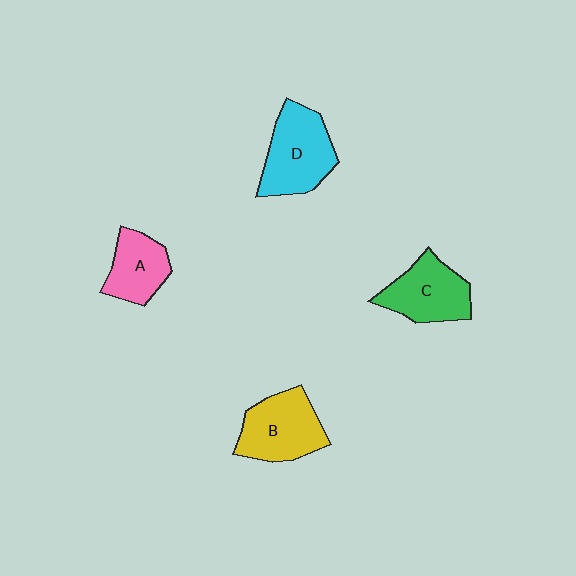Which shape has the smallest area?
Shape A (pink).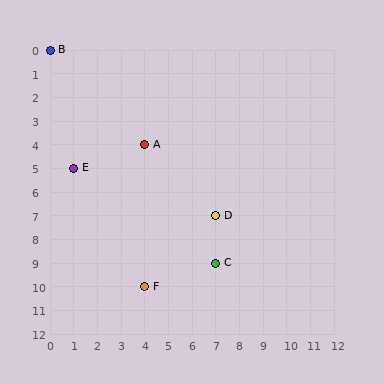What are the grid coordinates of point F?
Point F is at grid coordinates (4, 10).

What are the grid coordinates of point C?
Point C is at grid coordinates (7, 9).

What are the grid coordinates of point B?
Point B is at grid coordinates (0, 0).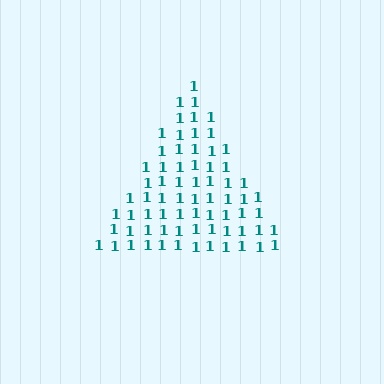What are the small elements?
The small elements are digit 1's.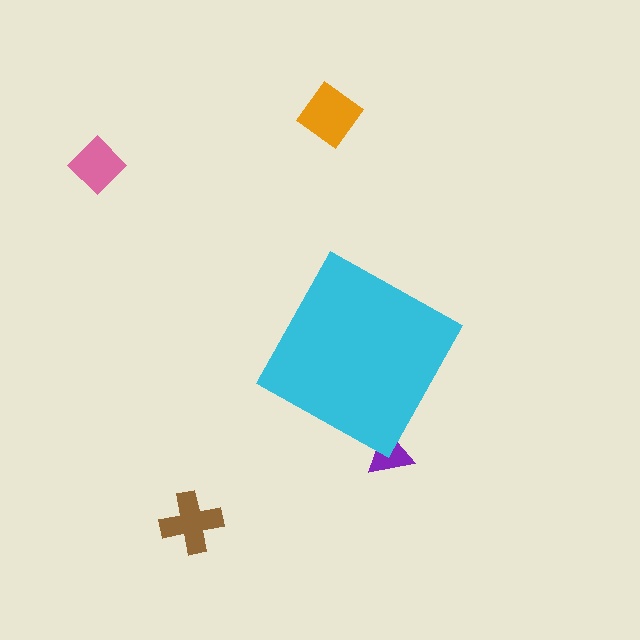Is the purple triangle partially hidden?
Yes, the purple triangle is partially hidden behind the cyan diamond.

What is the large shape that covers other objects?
A cyan diamond.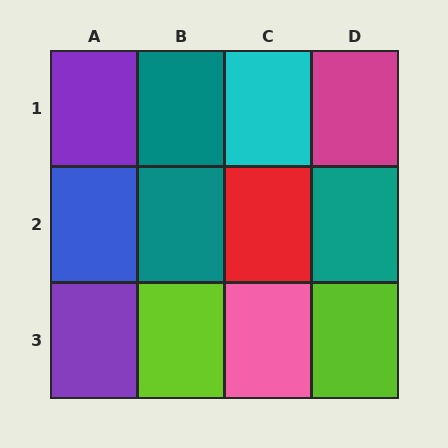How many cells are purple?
2 cells are purple.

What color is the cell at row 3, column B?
Lime.